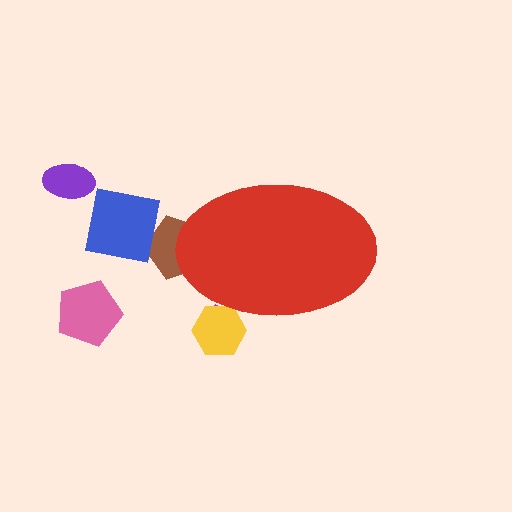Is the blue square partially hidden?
No, the blue square is fully visible.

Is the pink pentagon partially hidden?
No, the pink pentagon is fully visible.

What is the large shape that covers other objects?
A red ellipse.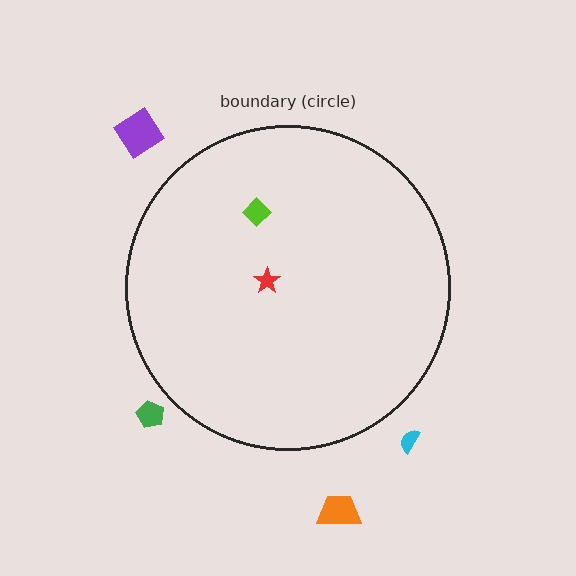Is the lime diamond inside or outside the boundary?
Inside.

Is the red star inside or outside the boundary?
Inside.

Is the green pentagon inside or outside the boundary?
Outside.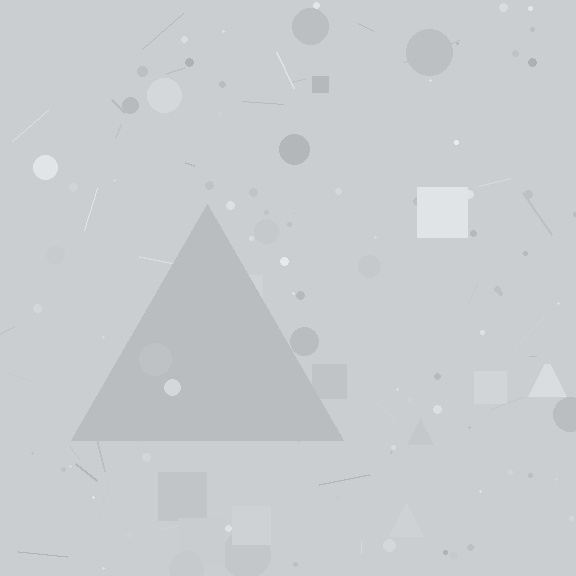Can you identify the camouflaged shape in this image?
The camouflaged shape is a triangle.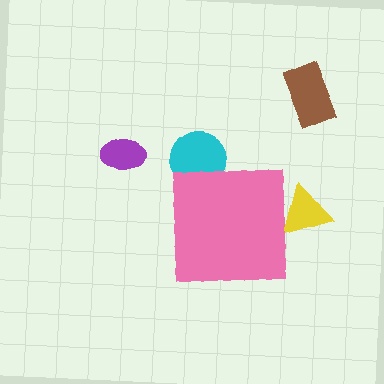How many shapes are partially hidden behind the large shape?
2 shapes are partially hidden.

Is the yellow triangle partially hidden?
Yes, the yellow triangle is partially hidden behind the pink square.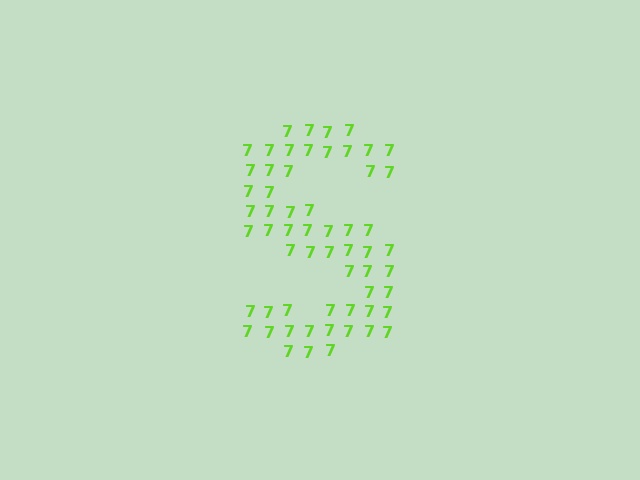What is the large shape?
The large shape is the letter S.